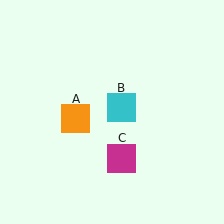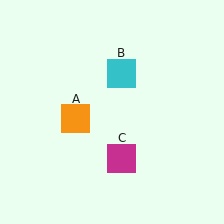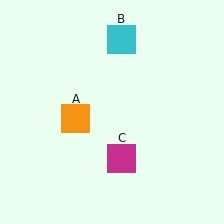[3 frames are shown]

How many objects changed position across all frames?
1 object changed position: cyan square (object B).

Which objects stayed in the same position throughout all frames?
Orange square (object A) and magenta square (object C) remained stationary.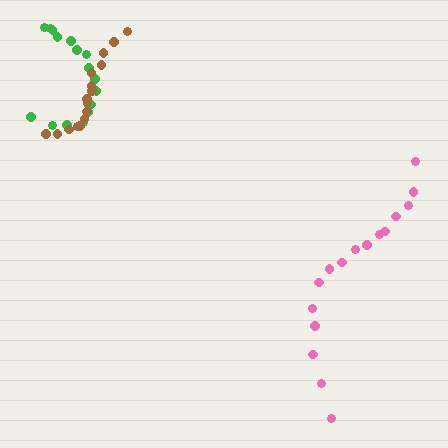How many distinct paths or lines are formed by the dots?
There are 3 distinct paths.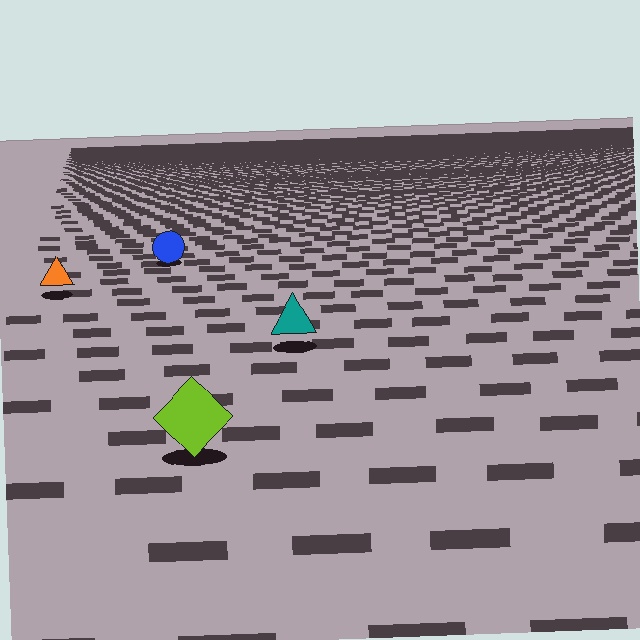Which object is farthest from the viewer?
The blue circle is farthest from the viewer. It appears smaller and the ground texture around it is denser.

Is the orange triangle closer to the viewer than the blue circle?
Yes. The orange triangle is closer — you can tell from the texture gradient: the ground texture is coarser near it.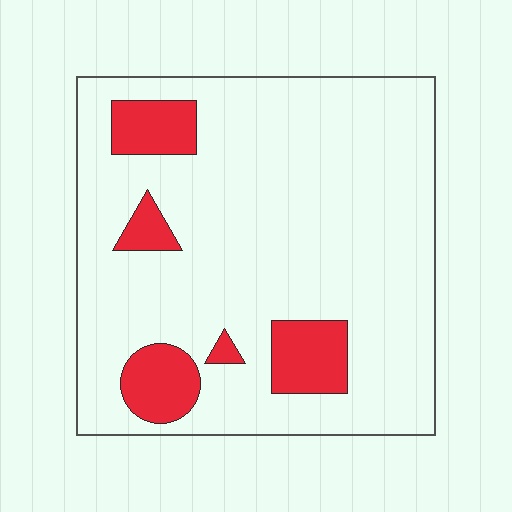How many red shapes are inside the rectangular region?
5.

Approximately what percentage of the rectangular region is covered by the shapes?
Approximately 15%.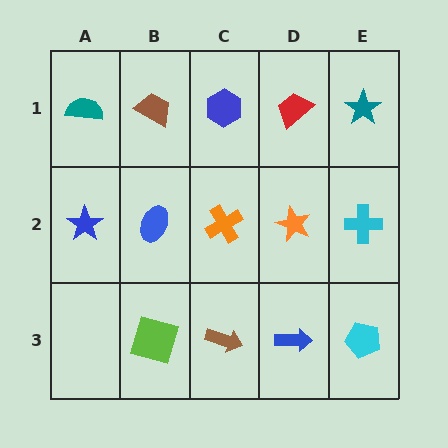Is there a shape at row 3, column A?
No, that cell is empty.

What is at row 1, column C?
A blue hexagon.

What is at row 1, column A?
A teal semicircle.